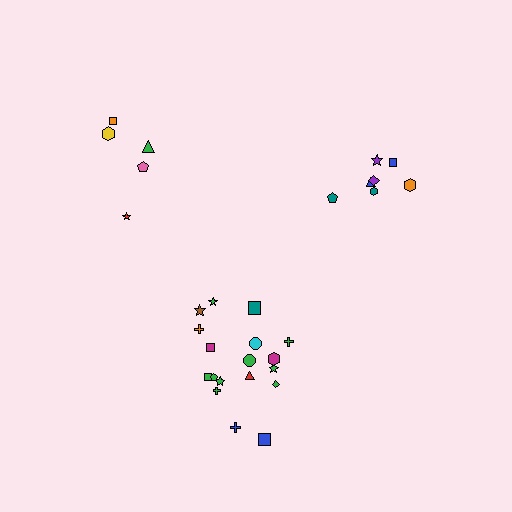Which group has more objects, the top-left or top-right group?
The top-right group.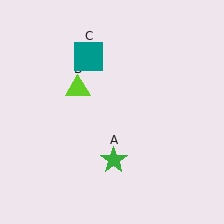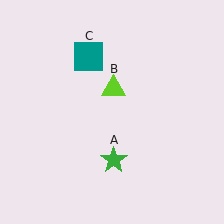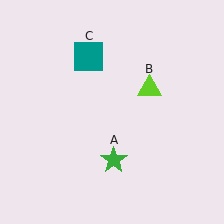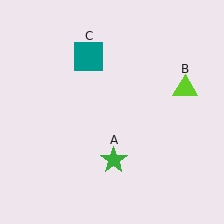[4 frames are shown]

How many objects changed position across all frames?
1 object changed position: lime triangle (object B).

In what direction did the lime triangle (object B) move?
The lime triangle (object B) moved right.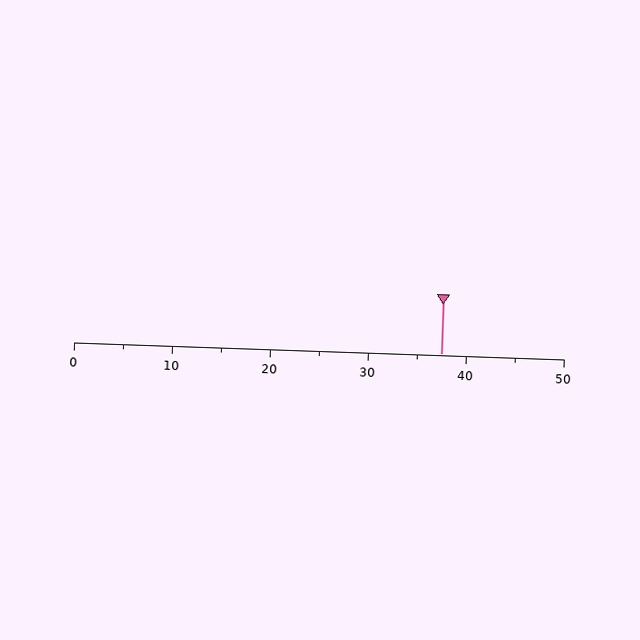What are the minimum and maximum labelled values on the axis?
The axis runs from 0 to 50.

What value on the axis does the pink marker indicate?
The marker indicates approximately 37.5.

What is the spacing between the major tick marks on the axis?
The major ticks are spaced 10 apart.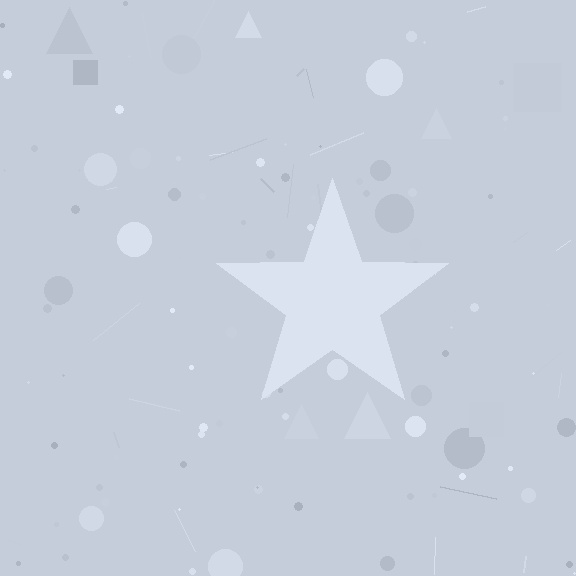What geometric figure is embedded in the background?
A star is embedded in the background.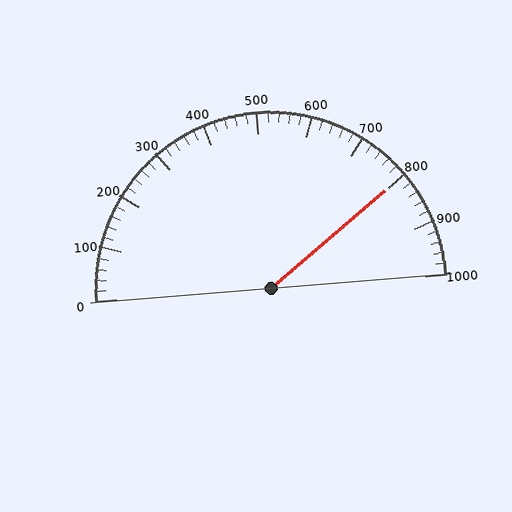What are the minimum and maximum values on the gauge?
The gauge ranges from 0 to 1000.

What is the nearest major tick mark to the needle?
The nearest major tick mark is 800.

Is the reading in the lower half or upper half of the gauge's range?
The reading is in the upper half of the range (0 to 1000).